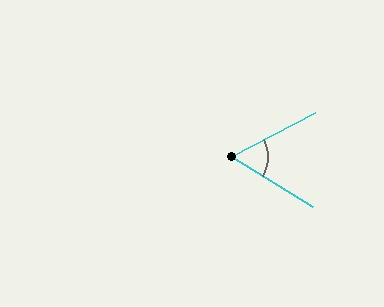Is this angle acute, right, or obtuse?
It is acute.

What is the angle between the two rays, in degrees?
Approximately 59 degrees.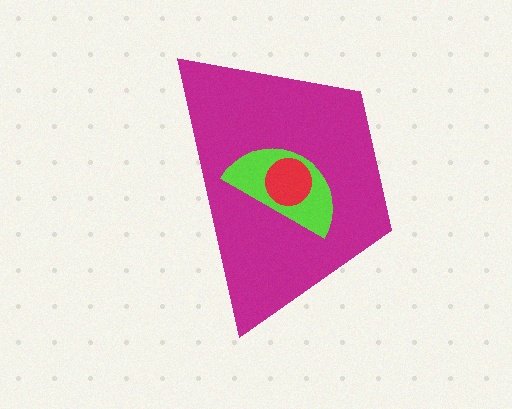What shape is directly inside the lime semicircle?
The red circle.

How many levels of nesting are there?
3.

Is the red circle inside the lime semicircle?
Yes.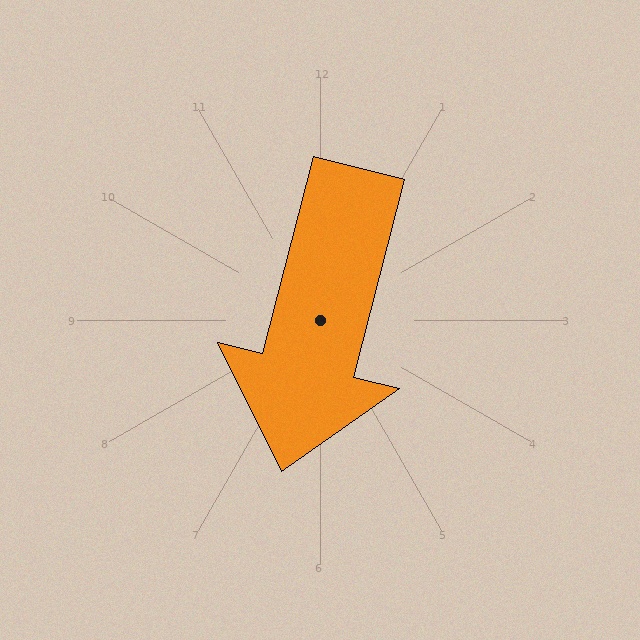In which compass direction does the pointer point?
South.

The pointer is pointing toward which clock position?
Roughly 6 o'clock.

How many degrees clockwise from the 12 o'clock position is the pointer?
Approximately 194 degrees.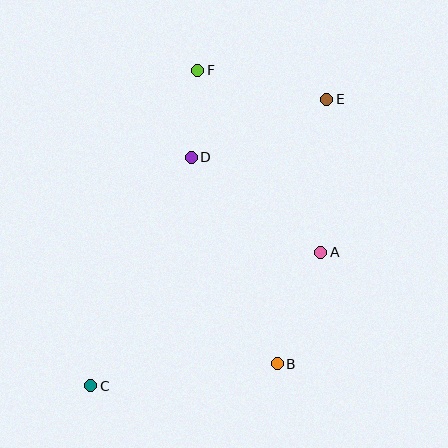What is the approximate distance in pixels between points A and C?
The distance between A and C is approximately 266 pixels.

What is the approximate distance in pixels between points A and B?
The distance between A and B is approximately 120 pixels.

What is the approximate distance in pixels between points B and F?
The distance between B and F is approximately 304 pixels.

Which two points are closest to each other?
Points D and F are closest to each other.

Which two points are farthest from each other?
Points C and E are farthest from each other.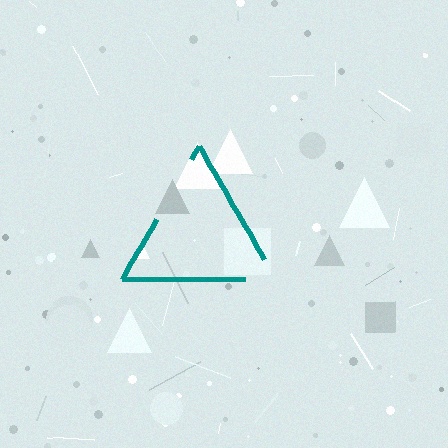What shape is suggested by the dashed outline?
The dashed outline suggests a triangle.